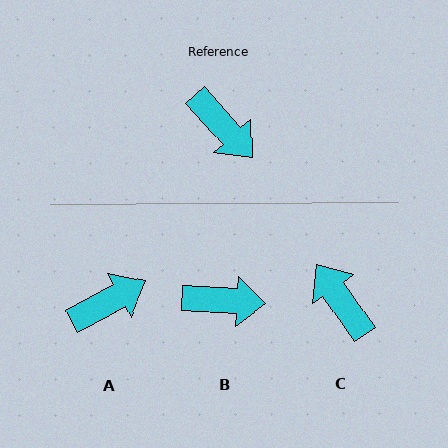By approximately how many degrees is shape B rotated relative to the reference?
Approximately 44 degrees counter-clockwise.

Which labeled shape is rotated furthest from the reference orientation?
C, about 173 degrees away.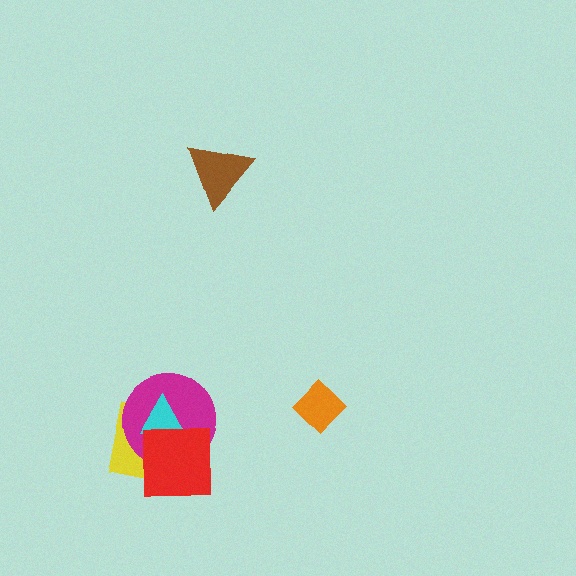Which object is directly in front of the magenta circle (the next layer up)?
The cyan triangle is directly in front of the magenta circle.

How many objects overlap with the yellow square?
3 objects overlap with the yellow square.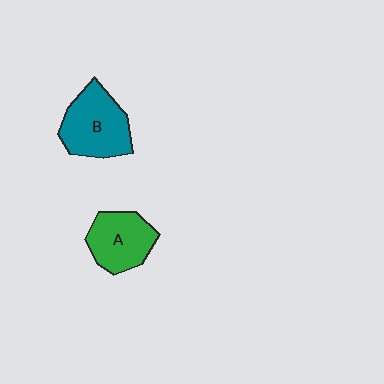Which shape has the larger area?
Shape B (teal).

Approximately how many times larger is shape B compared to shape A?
Approximately 1.2 times.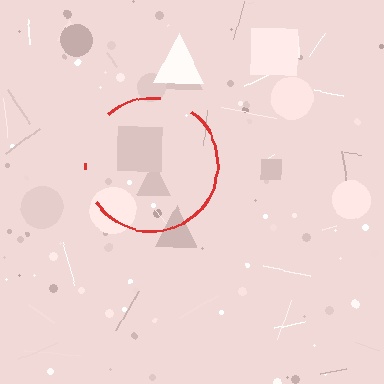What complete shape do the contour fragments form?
The contour fragments form a circle.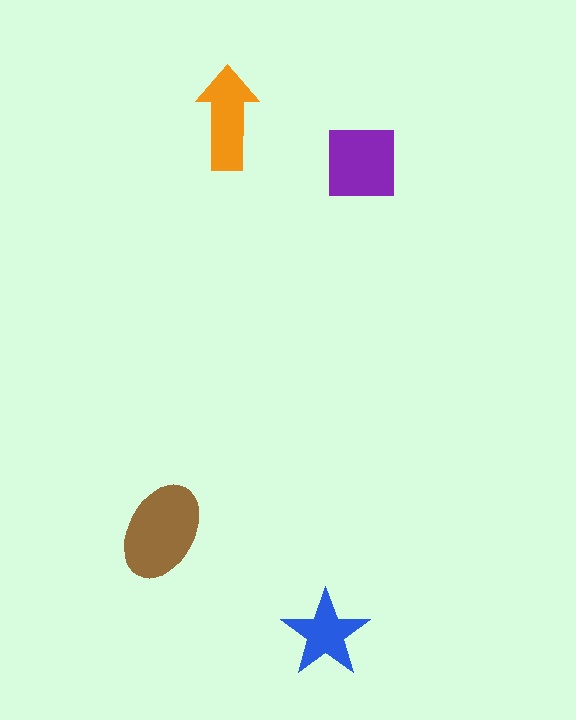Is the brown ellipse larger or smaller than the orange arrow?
Larger.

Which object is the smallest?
The blue star.